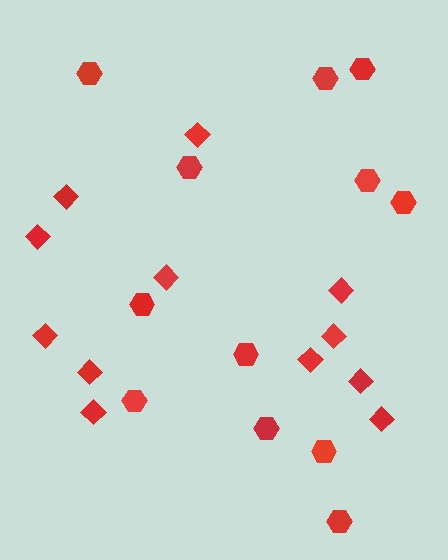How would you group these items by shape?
There are 2 groups: one group of hexagons (12) and one group of diamonds (12).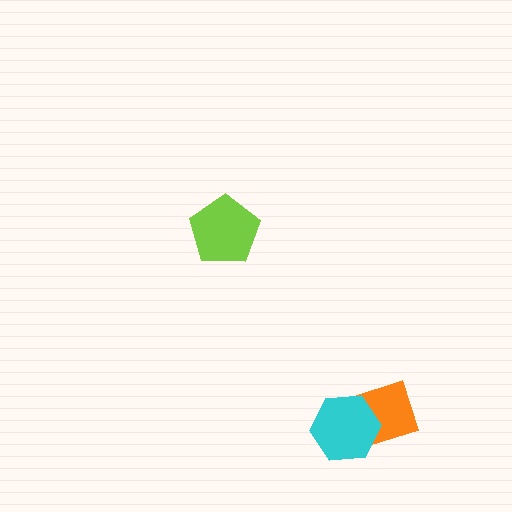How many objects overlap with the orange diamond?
1 object overlaps with the orange diamond.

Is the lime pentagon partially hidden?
No, no other shape covers it.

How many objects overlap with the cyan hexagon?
1 object overlaps with the cyan hexagon.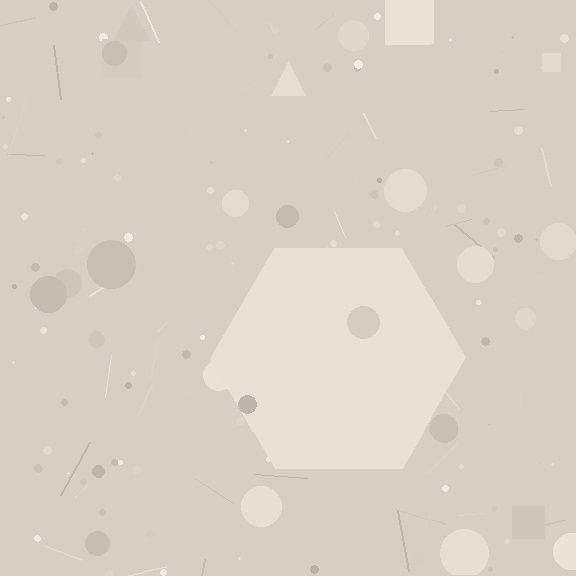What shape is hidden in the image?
A hexagon is hidden in the image.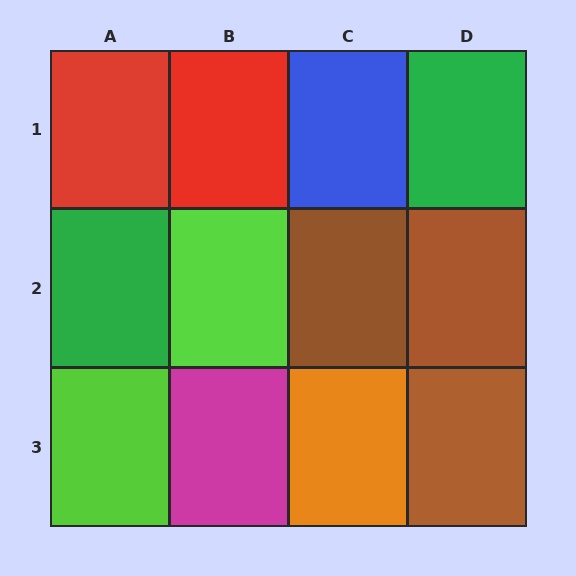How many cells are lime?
2 cells are lime.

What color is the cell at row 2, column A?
Green.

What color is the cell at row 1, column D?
Green.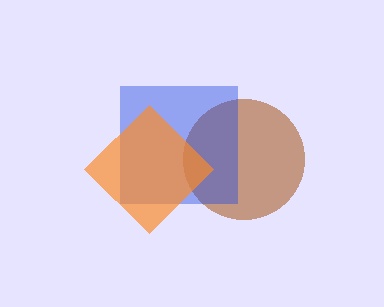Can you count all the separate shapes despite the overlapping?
Yes, there are 3 separate shapes.